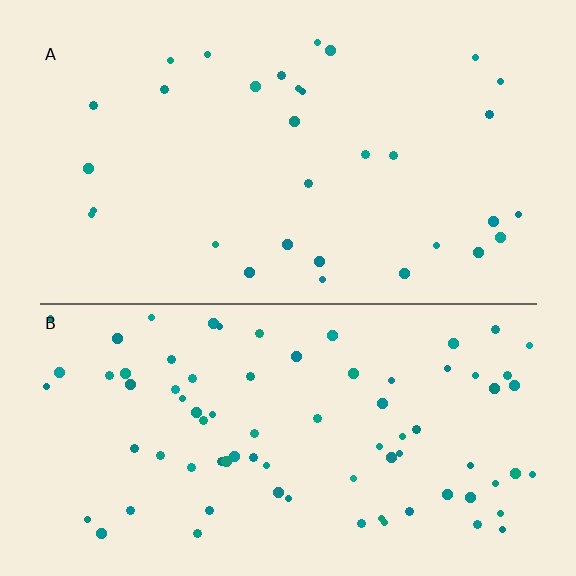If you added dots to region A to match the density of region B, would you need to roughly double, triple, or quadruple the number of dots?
Approximately triple.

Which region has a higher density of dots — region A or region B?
B (the bottom).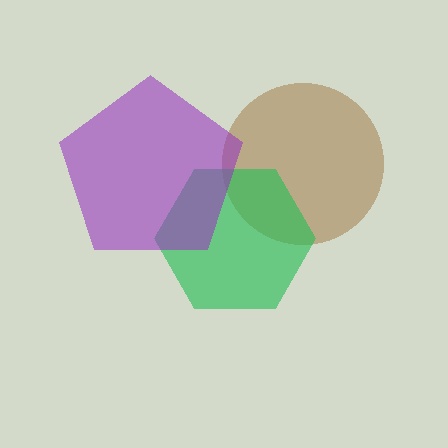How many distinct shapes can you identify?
There are 3 distinct shapes: a brown circle, a green hexagon, a purple pentagon.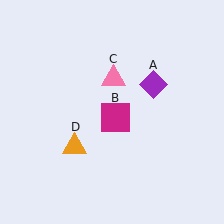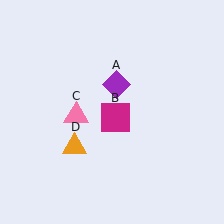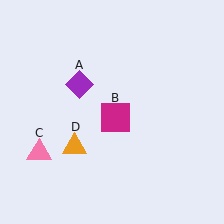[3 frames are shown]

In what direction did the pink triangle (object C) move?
The pink triangle (object C) moved down and to the left.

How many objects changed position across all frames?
2 objects changed position: purple diamond (object A), pink triangle (object C).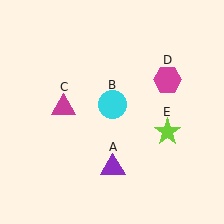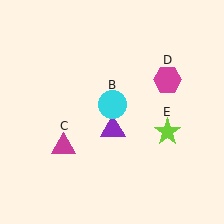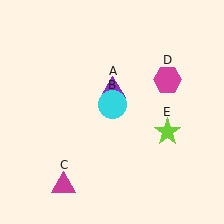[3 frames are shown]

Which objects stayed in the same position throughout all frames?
Cyan circle (object B) and magenta hexagon (object D) and lime star (object E) remained stationary.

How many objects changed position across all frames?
2 objects changed position: purple triangle (object A), magenta triangle (object C).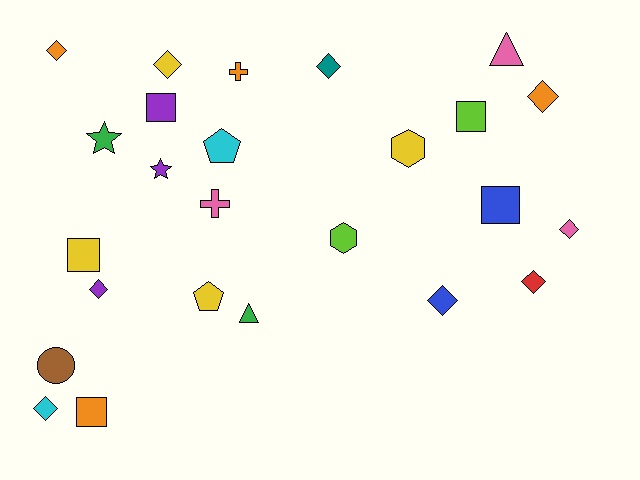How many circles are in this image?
There is 1 circle.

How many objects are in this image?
There are 25 objects.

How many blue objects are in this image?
There are 2 blue objects.